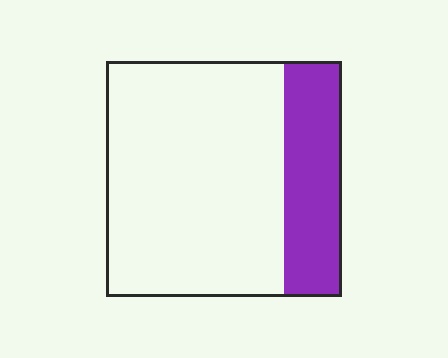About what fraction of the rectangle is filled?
About one quarter (1/4).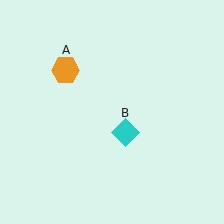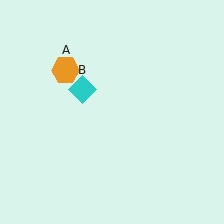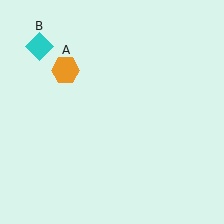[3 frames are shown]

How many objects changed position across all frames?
1 object changed position: cyan diamond (object B).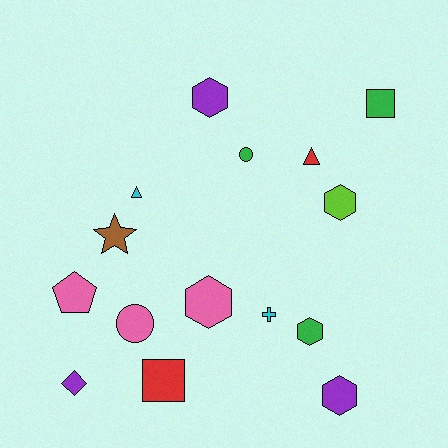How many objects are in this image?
There are 15 objects.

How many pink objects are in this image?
There are 3 pink objects.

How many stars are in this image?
There is 1 star.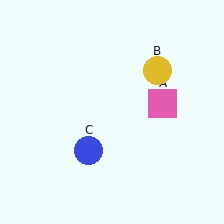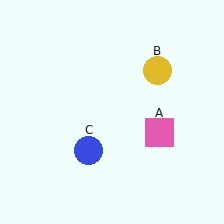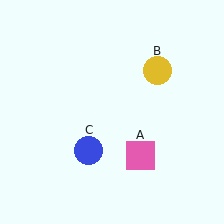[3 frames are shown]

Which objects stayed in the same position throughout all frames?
Yellow circle (object B) and blue circle (object C) remained stationary.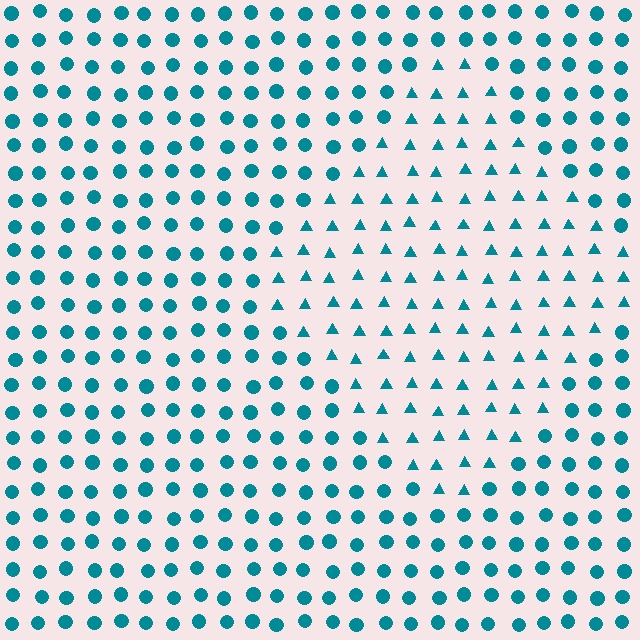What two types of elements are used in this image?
The image uses triangles inside the diamond region and circles outside it.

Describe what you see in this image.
The image is filled with small teal elements arranged in a uniform grid. A diamond-shaped region contains triangles, while the surrounding area contains circles. The boundary is defined purely by the change in element shape.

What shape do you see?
I see a diamond.